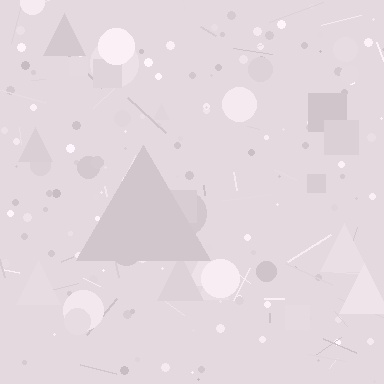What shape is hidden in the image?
A triangle is hidden in the image.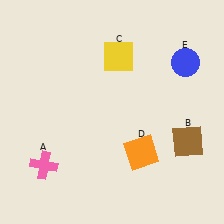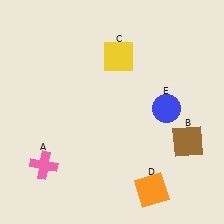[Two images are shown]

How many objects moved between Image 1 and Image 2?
2 objects moved between the two images.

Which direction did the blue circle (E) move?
The blue circle (E) moved down.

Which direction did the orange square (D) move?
The orange square (D) moved down.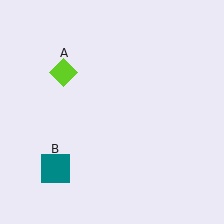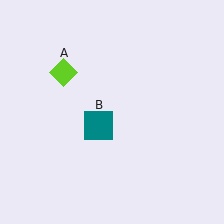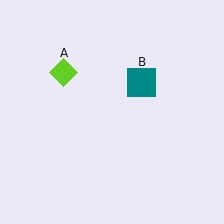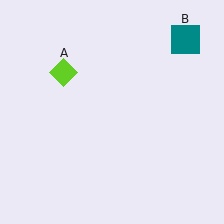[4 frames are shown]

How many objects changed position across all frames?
1 object changed position: teal square (object B).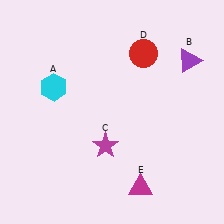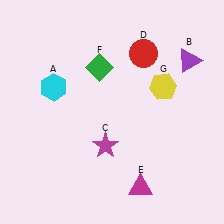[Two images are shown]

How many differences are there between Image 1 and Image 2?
There are 2 differences between the two images.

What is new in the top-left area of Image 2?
A green diamond (F) was added in the top-left area of Image 2.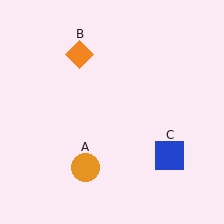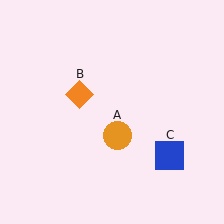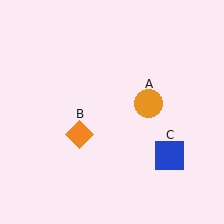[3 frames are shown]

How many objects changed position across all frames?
2 objects changed position: orange circle (object A), orange diamond (object B).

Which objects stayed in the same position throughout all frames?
Blue square (object C) remained stationary.